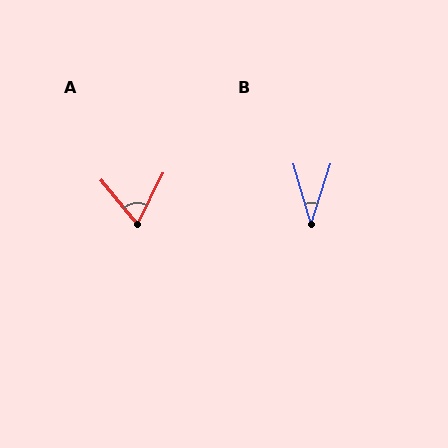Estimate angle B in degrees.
Approximately 34 degrees.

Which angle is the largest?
A, at approximately 66 degrees.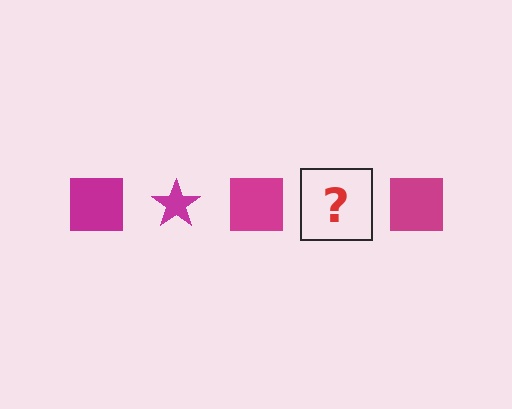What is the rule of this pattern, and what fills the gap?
The rule is that the pattern cycles through square, star shapes in magenta. The gap should be filled with a magenta star.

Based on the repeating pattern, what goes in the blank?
The blank should be a magenta star.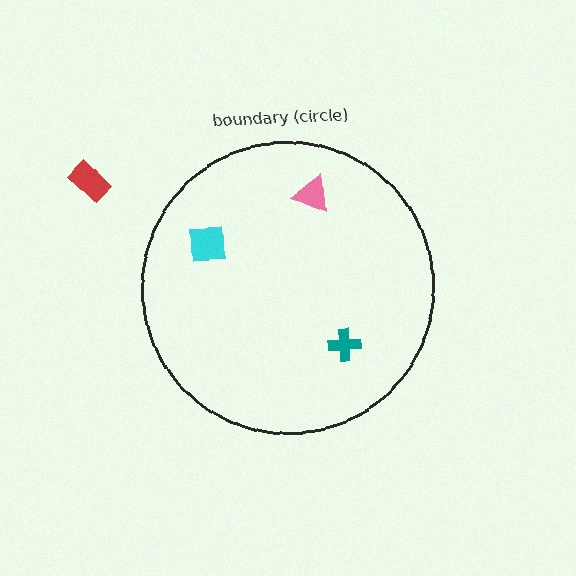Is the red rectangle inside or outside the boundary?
Outside.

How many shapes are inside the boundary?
3 inside, 1 outside.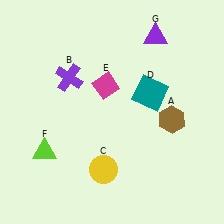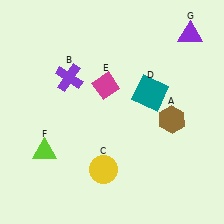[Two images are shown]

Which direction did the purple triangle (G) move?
The purple triangle (G) moved right.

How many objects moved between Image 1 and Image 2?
1 object moved between the two images.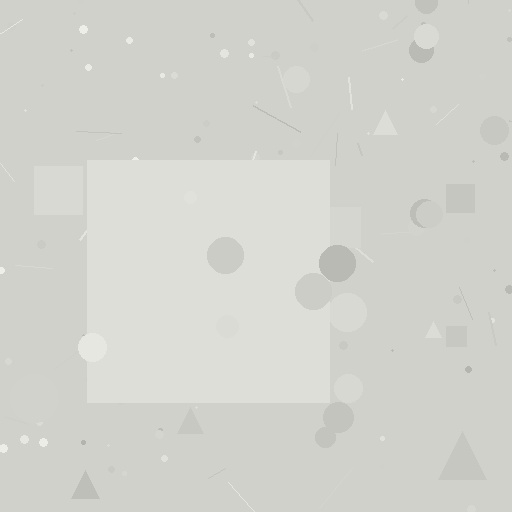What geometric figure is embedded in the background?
A square is embedded in the background.